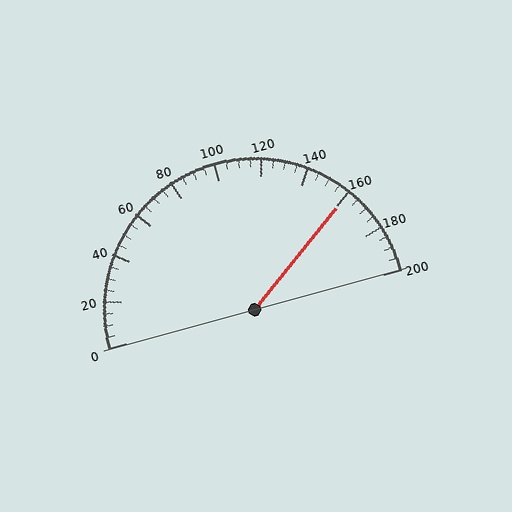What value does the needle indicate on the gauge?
The needle indicates approximately 160.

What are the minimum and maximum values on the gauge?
The gauge ranges from 0 to 200.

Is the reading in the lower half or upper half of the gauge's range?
The reading is in the upper half of the range (0 to 200).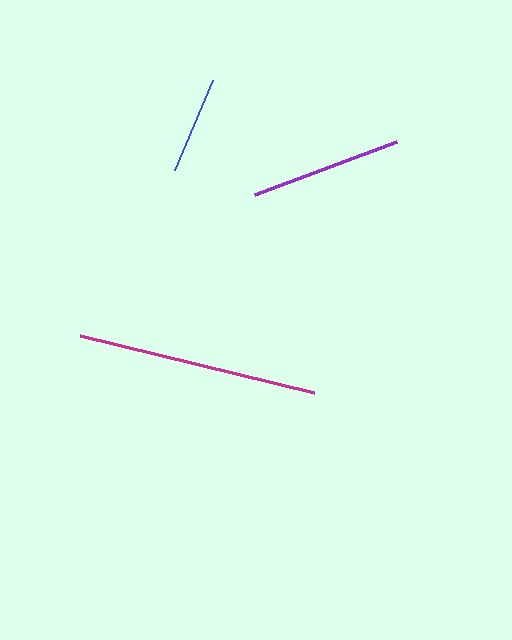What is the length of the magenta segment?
The magenta segment is approximately 241 pixels long.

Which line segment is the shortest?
The blue line is the shortest at approximately 98 pixels.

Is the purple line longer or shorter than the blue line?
The purple line is longer than the blue line.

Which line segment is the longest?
The magenta line is the longest at approximately 241 pixels.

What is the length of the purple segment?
The purple segment is approximately 151 pixels long.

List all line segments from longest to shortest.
From longest to shortest: magenta, purple, blue.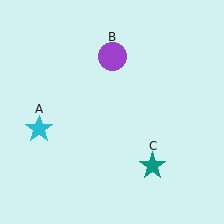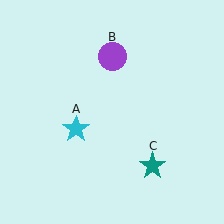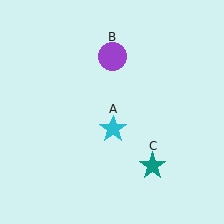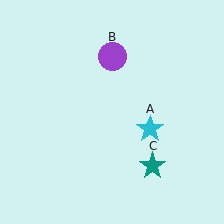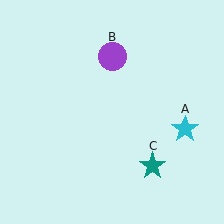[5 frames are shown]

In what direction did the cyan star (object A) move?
The cyan star (object A) moved right.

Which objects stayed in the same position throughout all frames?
Purple circle (object B) and teal star (object C) remained stationary.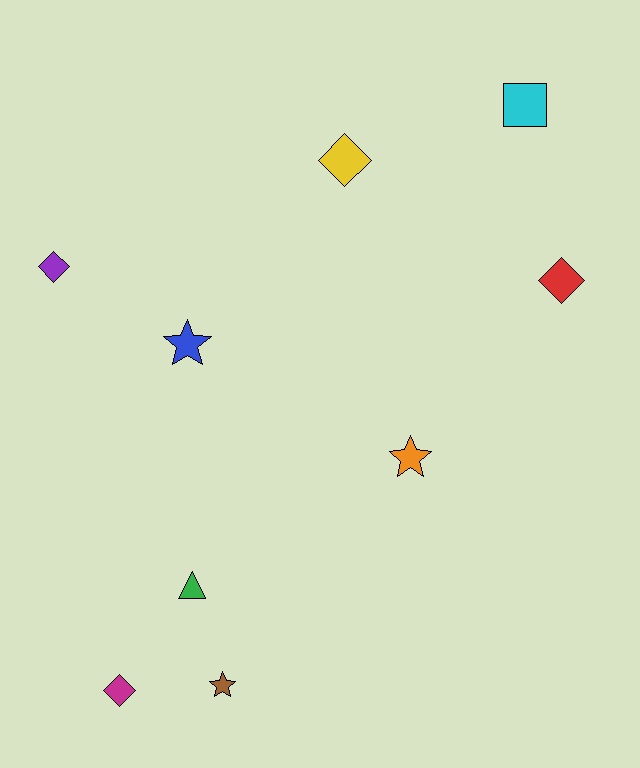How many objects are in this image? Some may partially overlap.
There are 9 objects.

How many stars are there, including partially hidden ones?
There are 3 stars.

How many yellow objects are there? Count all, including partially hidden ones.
There is 1 yellow object.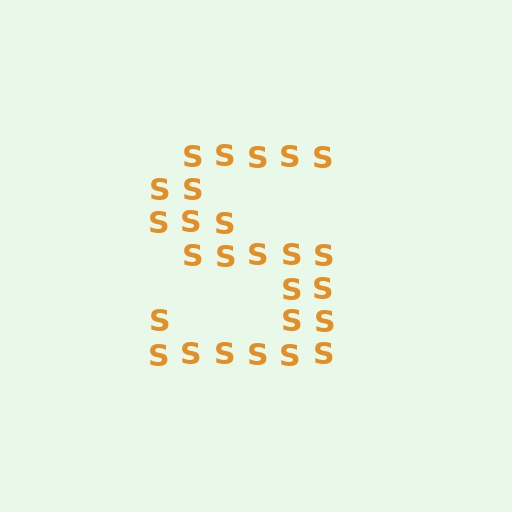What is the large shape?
The large shape is the letter S.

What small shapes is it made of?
It is made of small letter S's.